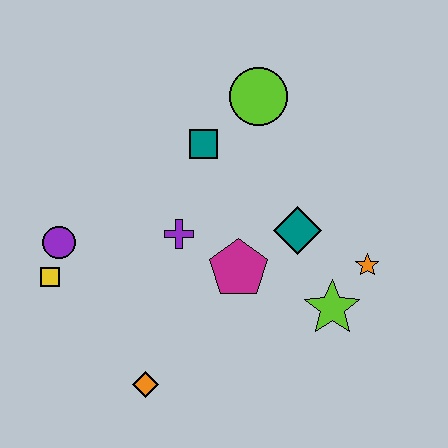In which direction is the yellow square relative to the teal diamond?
The yellow square is to the left of the teal diamond.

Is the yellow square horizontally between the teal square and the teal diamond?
No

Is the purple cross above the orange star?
Yes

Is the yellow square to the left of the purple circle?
Yes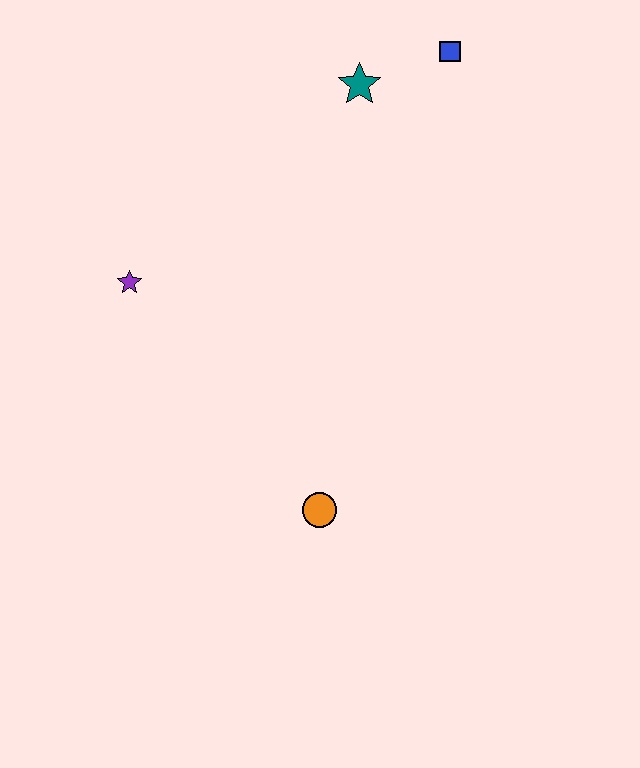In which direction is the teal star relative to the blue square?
The teal star is to the left of the blue square.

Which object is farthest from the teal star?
The orange circle is farthest from the teal star.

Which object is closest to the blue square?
The teal star is closest to the blue square.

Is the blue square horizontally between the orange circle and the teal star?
No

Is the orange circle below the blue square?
Yes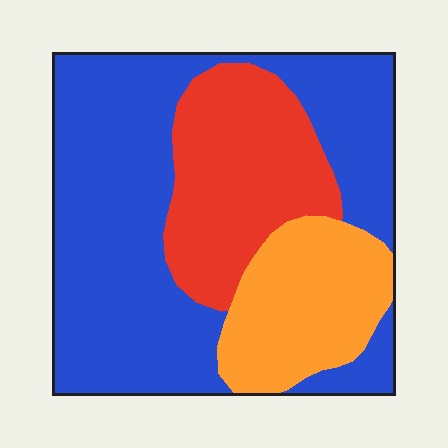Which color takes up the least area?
Orange, at roughly 20%.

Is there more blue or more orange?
Blue.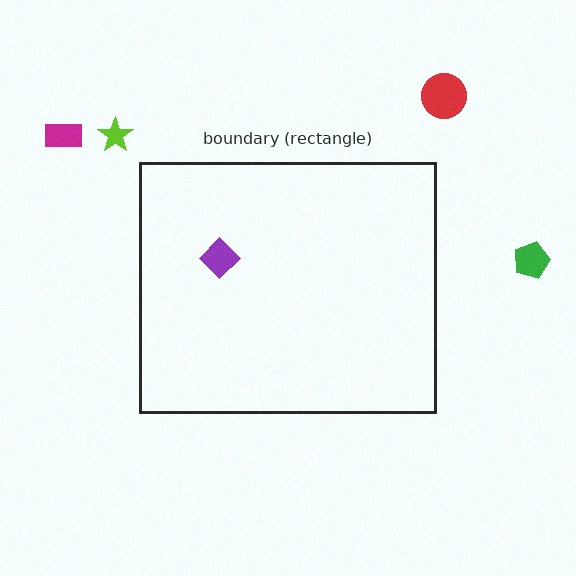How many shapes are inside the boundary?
1 inside, 4 outside.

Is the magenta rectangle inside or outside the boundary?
Outside.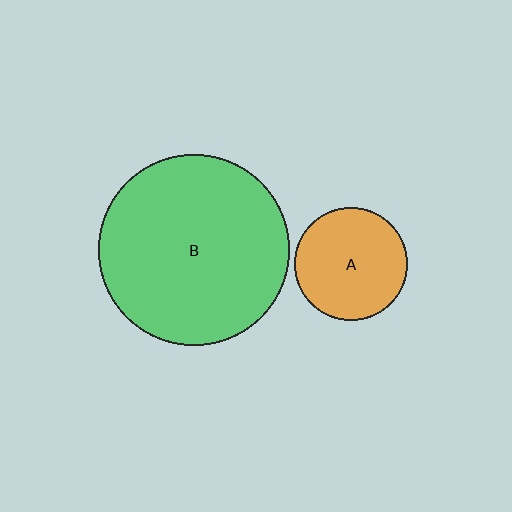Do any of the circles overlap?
No, none of the circles overlap.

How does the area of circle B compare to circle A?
Approximately 2.9 times.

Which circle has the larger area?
Circle B (green).